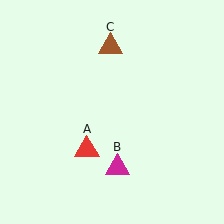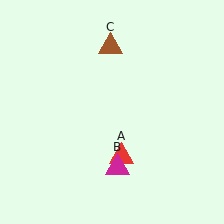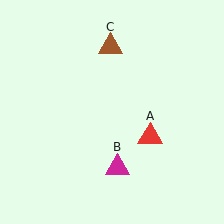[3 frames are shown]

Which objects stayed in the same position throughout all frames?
Magenta triangle (object B) and brown triangle (object C) remained stationary.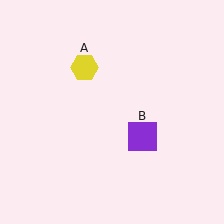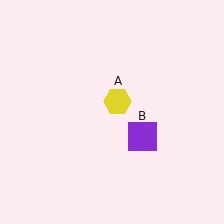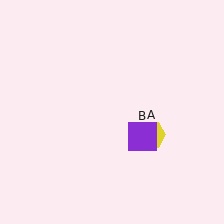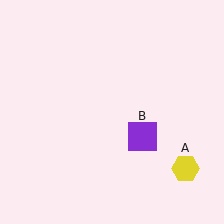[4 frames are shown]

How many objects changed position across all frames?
1 object changed position: yellow hexagon (object A).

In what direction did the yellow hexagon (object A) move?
The yellow hexagon (object A) moved down and to the right.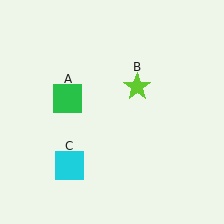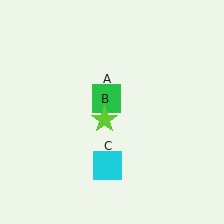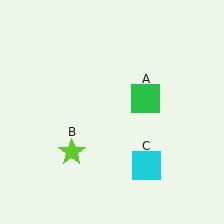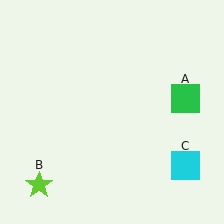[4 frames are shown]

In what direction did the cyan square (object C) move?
The cyan square (object C) moved right.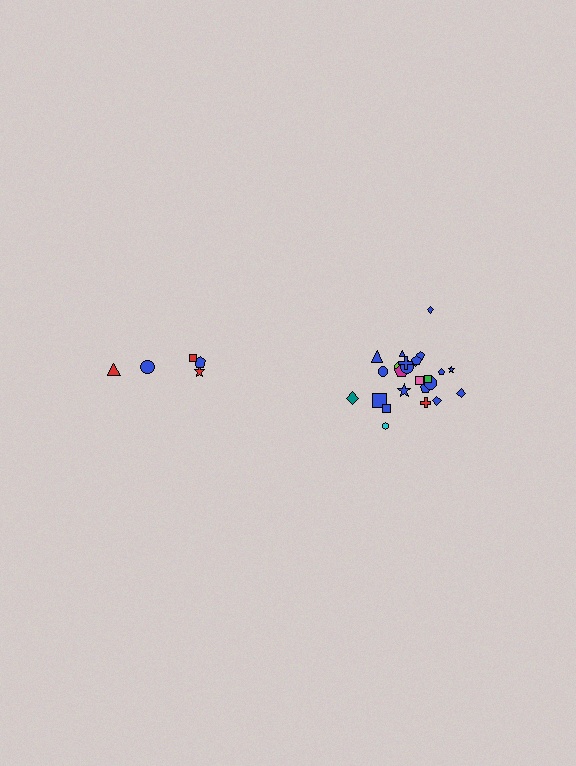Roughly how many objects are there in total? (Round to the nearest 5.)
Roughly 30 objects in total.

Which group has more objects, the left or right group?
The right group.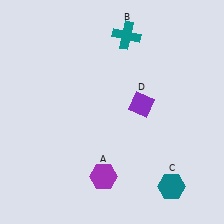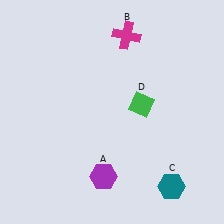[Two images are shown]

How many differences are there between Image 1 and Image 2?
There are 2 differences between the two images.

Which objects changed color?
B changed from teal to magenta. D changed from purple to green.